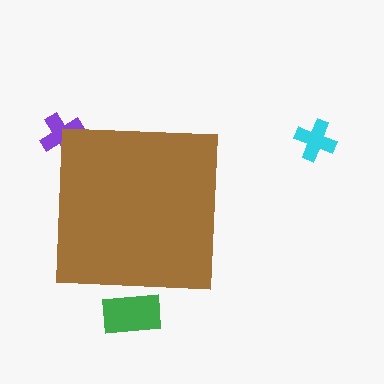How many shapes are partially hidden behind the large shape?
2 shapes are partially hidden.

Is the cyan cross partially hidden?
No, the cyan cross is fully visible.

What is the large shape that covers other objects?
A brown square.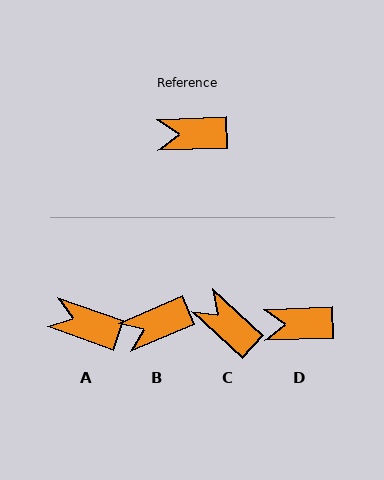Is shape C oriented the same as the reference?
No, it is off by about 44 degrees.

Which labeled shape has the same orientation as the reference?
D.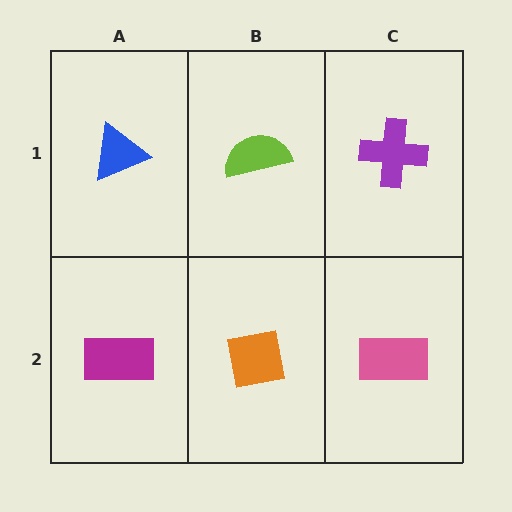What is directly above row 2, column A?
A blue triangle.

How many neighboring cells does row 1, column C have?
2.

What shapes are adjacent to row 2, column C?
A purple cross (row 1, column C), an orange square (row 2, column B).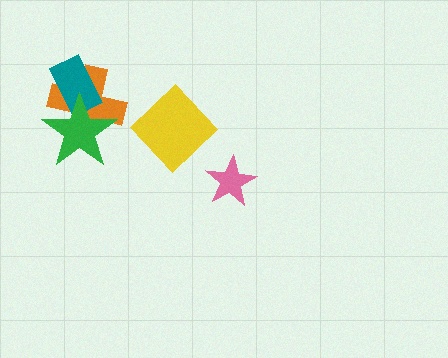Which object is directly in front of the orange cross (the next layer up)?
The teal rectangle is directly in front of the orange cross.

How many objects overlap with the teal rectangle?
2 objects overlap with the teal rectangle.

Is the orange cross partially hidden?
Yes, it is partially covered by another shape.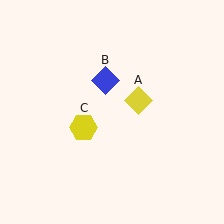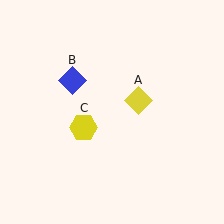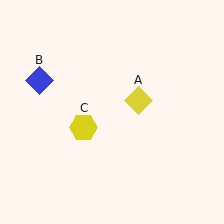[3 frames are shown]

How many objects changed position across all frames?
1 object changed position: blue diamond (object B).